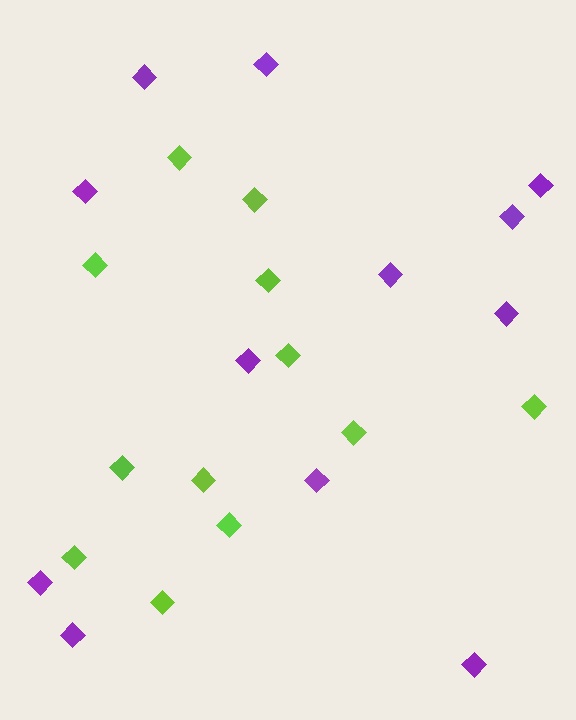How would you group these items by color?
There are 2 groups: one group of purple diamonds (12) and one group of lime diamonds (12).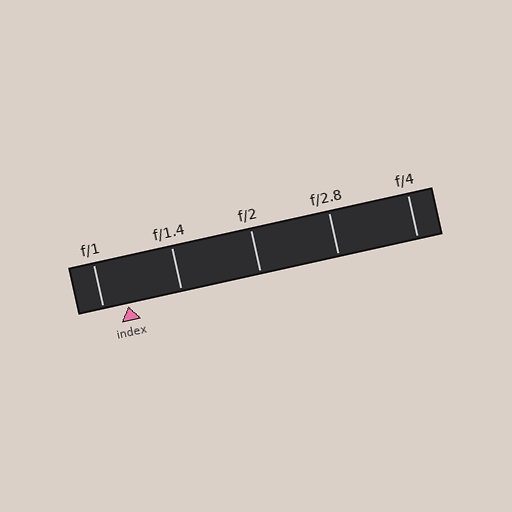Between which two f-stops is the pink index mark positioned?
The index mark is between f/1 and f/1.4.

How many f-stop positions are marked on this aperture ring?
There are 5 f-stop positions marked.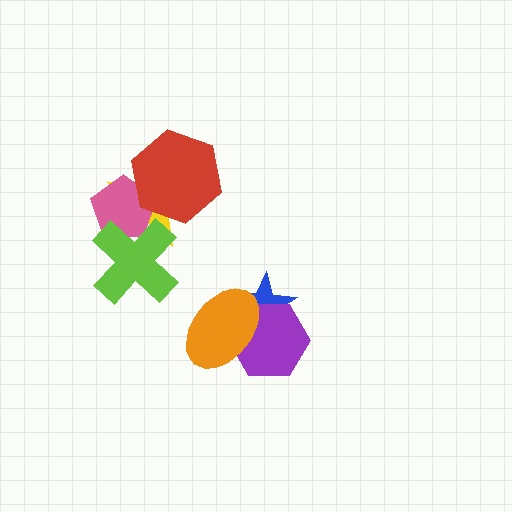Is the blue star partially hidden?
Yes, it is partially covered by another shape.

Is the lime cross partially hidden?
No, no other shape covers it.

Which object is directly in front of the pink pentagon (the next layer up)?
The lime cross is directly in front of the pink pentagon.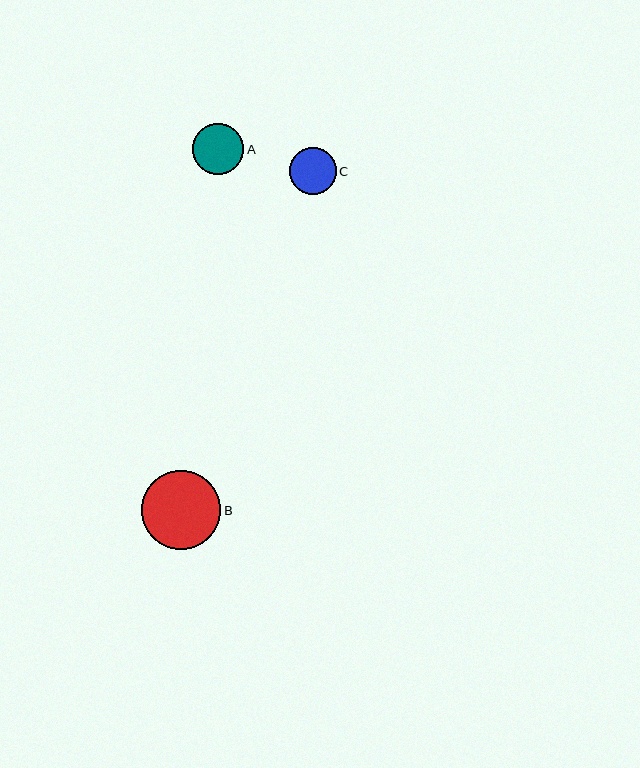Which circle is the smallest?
Circle C is the smallest with a size of approximately 47 pixels.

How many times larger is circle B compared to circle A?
Circle B is approximately 1.6 times the size of circle A.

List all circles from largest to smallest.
From largest to smallest: B, A, C.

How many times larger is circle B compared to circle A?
Circle B is approximately 1.6 times the size of circle A.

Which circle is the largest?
Circle B is the largest with a size of approximately 79 pixels.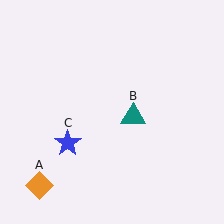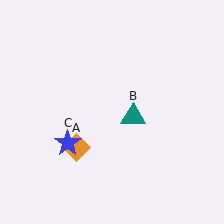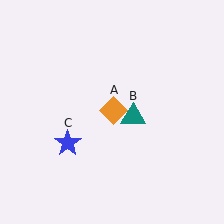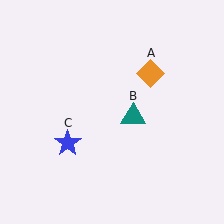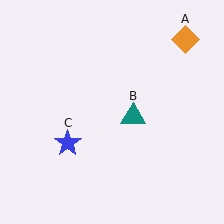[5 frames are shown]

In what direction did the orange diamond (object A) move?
The orange diamond (object A) moved up and to the right.